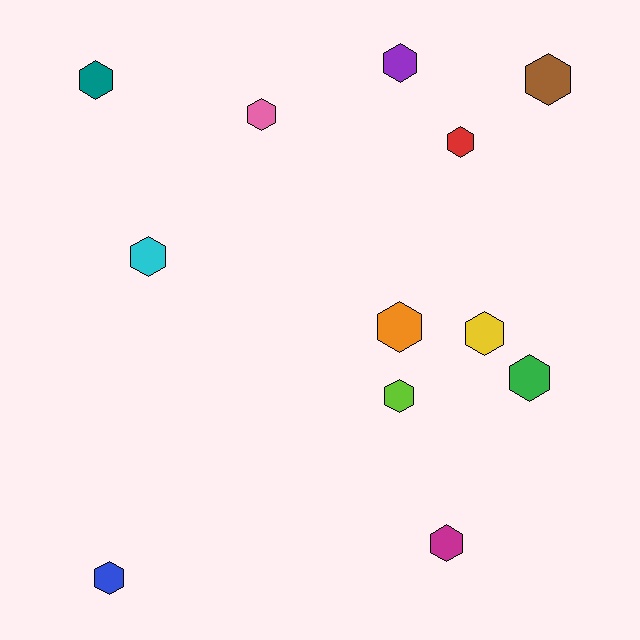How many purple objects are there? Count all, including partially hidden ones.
There is 1 purple object.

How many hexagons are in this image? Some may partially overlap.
There are 12 hexagons.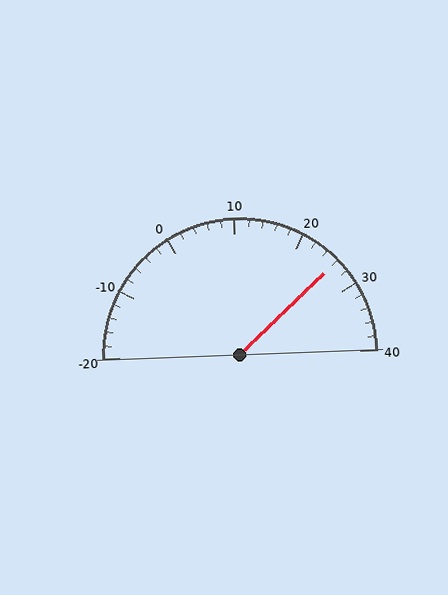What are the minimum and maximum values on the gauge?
The gauge ranges from -20 to 40.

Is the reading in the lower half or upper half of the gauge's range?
The reading is in the upper half of the range (-20 to 40).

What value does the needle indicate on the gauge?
The needle indicates approximately 26.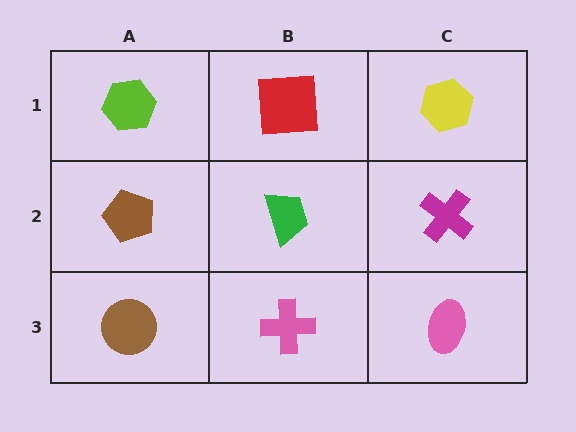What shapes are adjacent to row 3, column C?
A magenta cross (row 2, column C), a pink cross (row 3, column B).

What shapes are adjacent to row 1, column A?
A brown pentagon (row 2, column A), a red square (row 1, column B).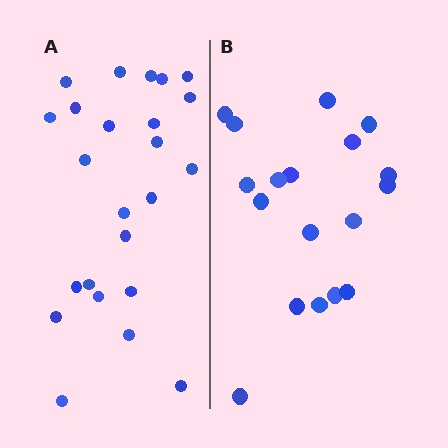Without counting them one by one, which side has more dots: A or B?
Region A (the left region) has more dots.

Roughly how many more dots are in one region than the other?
Region A has about 6 more dots than region B.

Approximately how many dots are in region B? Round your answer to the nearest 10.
About 20 dots. (The exact count is 18, which rounds to 20.)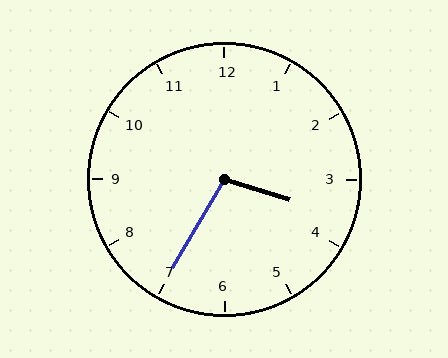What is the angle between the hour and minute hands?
Approximately 102 degrees.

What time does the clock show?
3:35.